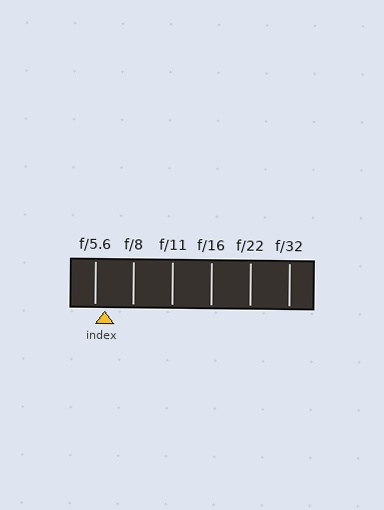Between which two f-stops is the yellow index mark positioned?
The index mark is between f/5.6 and f/8.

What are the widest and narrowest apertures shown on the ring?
The widest aperture shown is f/5.6 and the narrowest is f/32.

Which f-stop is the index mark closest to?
The index mark is closest to f/5.6.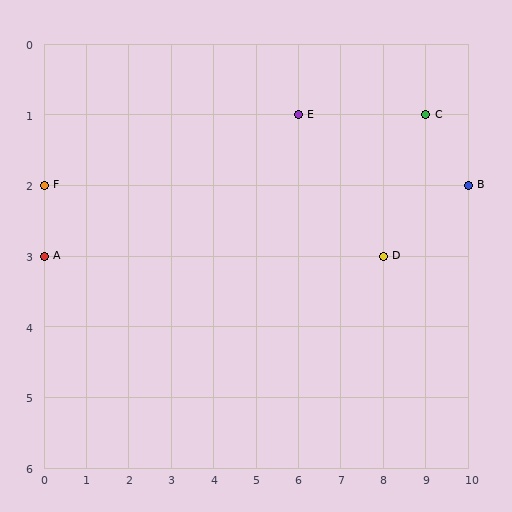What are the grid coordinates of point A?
Point A is at grid coordinates (0, 3).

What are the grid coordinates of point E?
Point E is at grid coordinates (6, 1).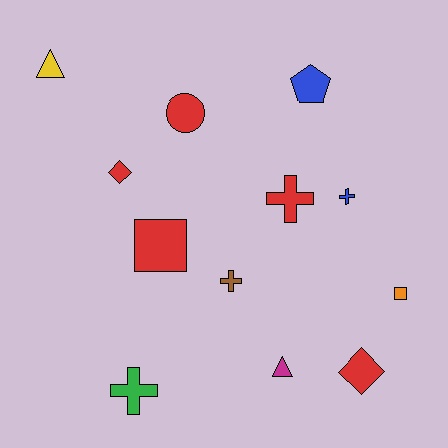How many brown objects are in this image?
There is 1 brown object.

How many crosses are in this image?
There are 4 crosses.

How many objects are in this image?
There are 12 objects.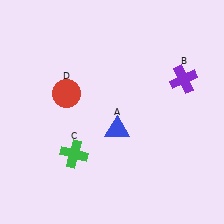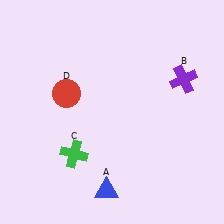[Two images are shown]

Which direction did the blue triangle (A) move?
The blue triangle (A) moved down.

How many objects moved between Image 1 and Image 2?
1 object moved between the two images.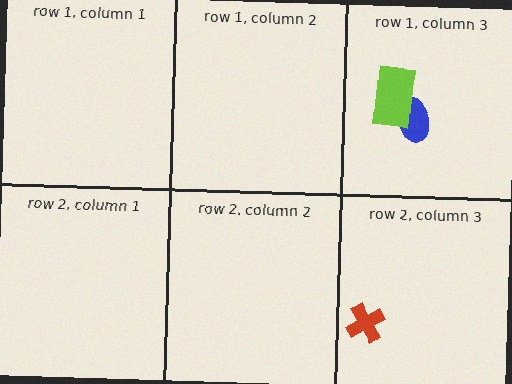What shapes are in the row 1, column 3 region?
The blue ellipse, the lime rectangle.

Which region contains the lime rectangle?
The row 1, column 3 region.